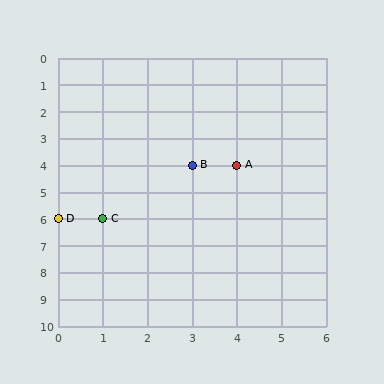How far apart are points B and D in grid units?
Points B and D are 3 columns and 2 rows apart (about 3.6 grid units diagonally).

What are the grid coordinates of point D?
Point D is at grid coordinates (0, 6).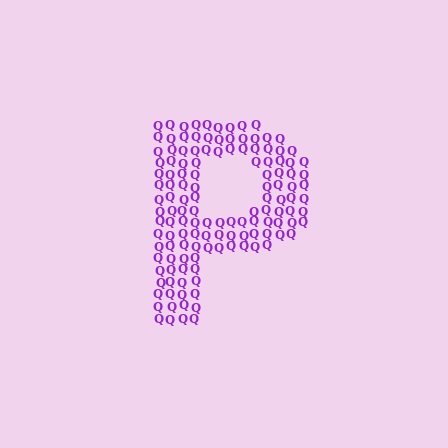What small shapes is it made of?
It is made of small letter Q's.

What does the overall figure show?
The overall figure shows the letter P.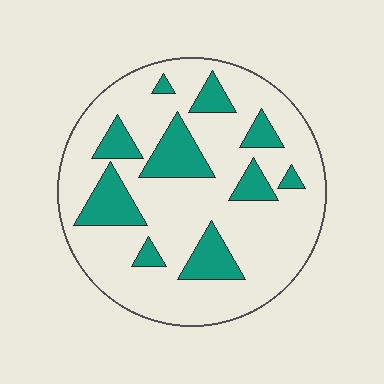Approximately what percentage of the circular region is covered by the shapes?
Approximately 20%.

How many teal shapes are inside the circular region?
10.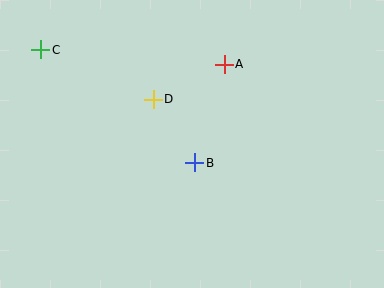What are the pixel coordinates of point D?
Point D is at (153, 99).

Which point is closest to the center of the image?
Point B at (195, 163) is closest to the center.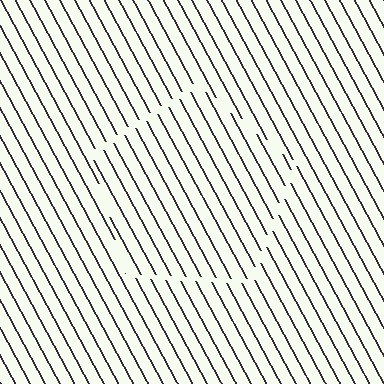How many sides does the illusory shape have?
5 sides — the line-ends trace a pentagon.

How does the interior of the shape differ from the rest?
The interior of the shape contains the same grating, shifted by half a period — the contour is defined by the phase discontinuity where line-ends from the inner and outer gratings abut.